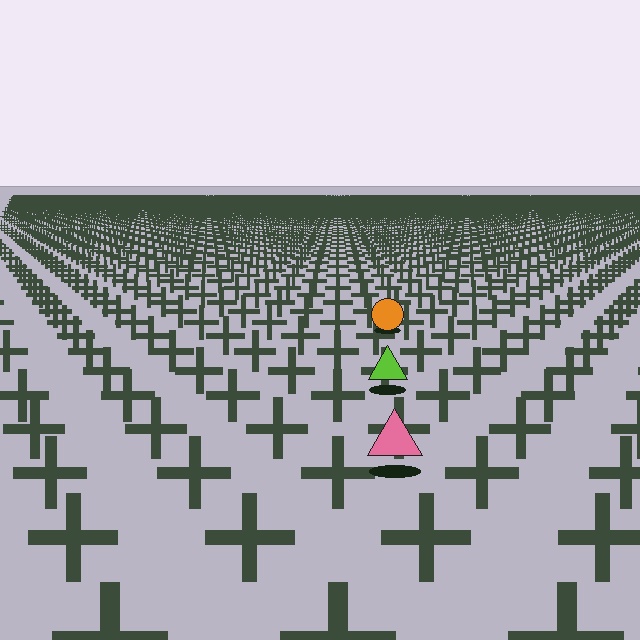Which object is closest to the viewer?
The pink triangle is closest. The texture marks near it are larger and more spread out.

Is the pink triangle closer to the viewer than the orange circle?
Yes. The pink triangle is closer — you can tell from the texture gradient: the ground texture is coarser near it.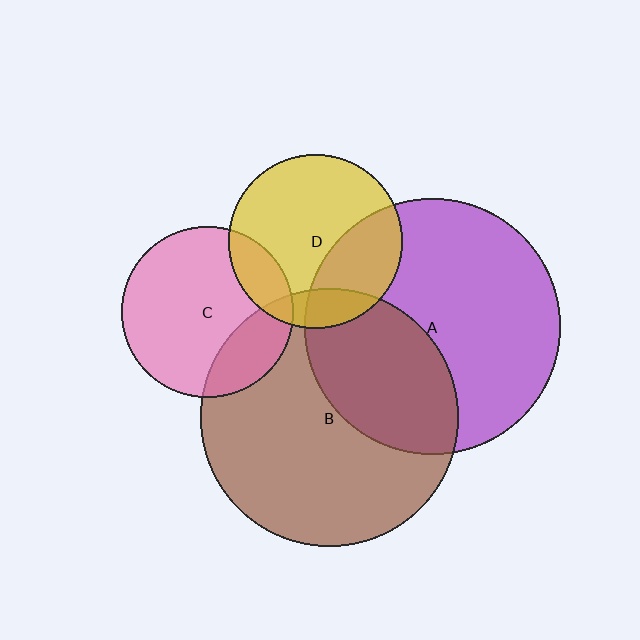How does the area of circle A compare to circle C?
Approximately 2.2 times.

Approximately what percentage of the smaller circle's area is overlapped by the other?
Approximately 15%.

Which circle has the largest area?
Circle B (brown).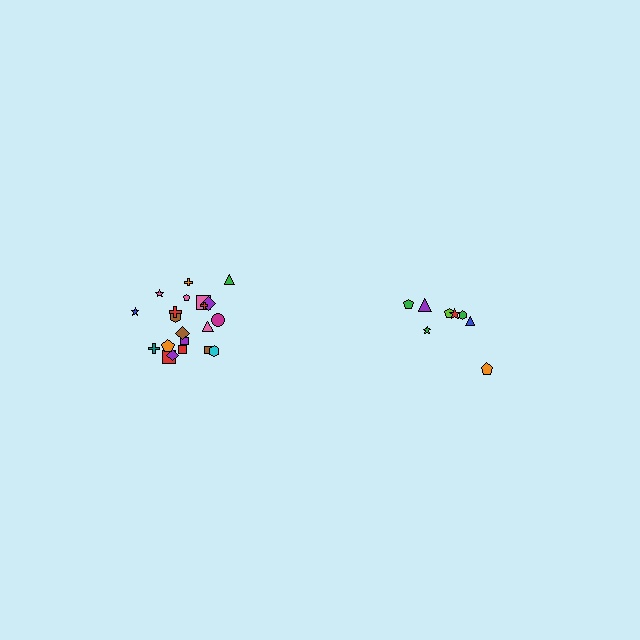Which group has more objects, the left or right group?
The left group.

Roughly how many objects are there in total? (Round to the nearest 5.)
Roughly 30 objects in total.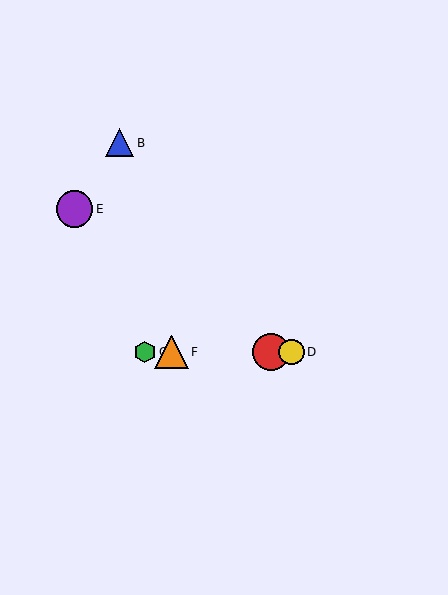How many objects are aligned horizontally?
4 objects (A, C, D, F) are aligned horizontally.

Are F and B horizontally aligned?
No, F is at y≈352 and B is at y≈143.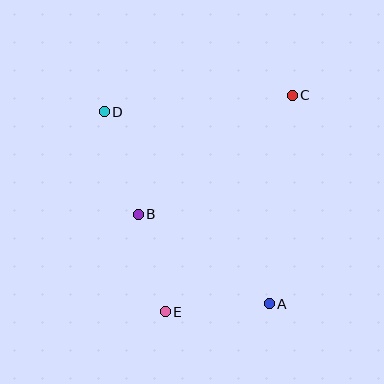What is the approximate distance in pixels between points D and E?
The distance between D and E is approximately 209 pixels.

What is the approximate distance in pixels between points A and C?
The distance between A and C is approximately 210 pixels.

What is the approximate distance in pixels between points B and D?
The distance between B and D is approximately 108 pixels.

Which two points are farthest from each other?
Points A and D are farthest from each other.